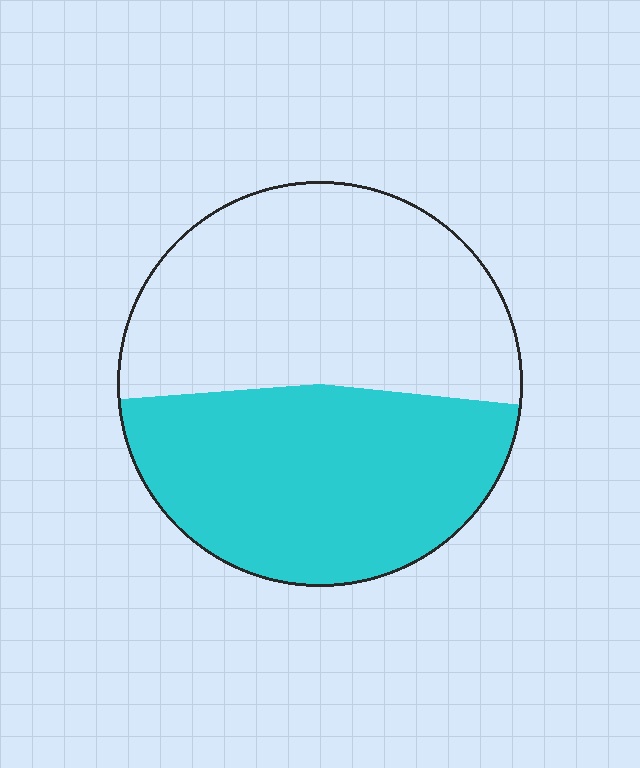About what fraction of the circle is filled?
About one half (1/2).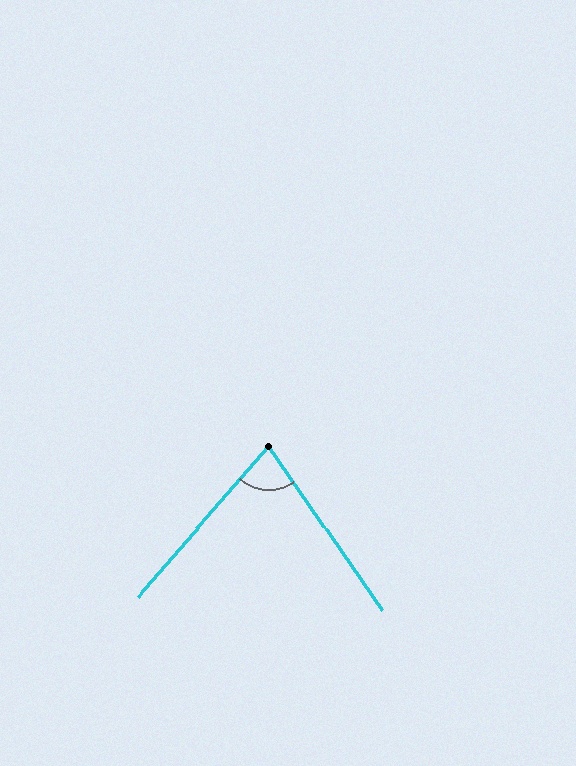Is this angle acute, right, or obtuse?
It is acute.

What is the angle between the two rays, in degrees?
Approximately 76 degrees.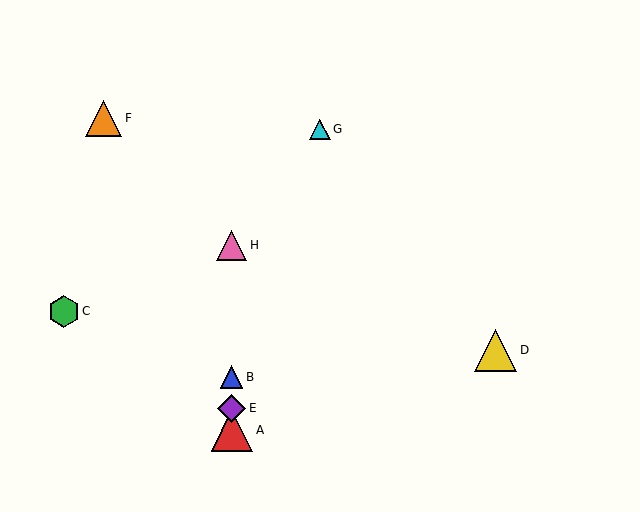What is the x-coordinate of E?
Object E is at x≈232.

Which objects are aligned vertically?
Objects A, B, E, H are aligned vertically.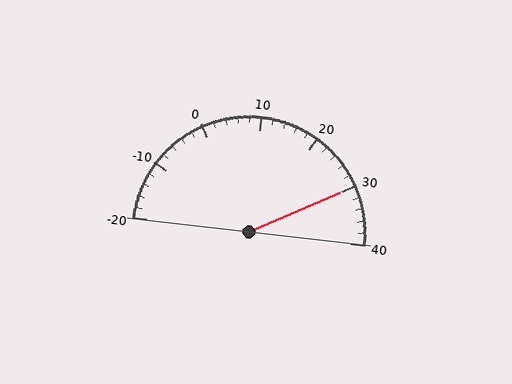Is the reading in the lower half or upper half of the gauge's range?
The reading is in the upper half of the range (-20 to 40).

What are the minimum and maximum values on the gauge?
The gauge ranges from -20 to 40.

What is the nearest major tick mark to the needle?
The nearest major tick mark is 30.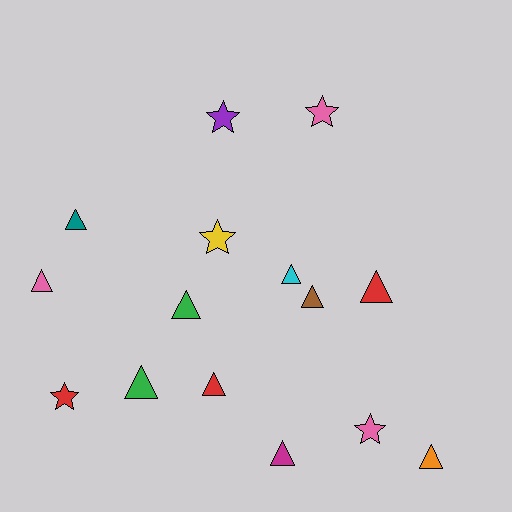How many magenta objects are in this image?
There is 1 magenta object.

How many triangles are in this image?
There are 10 triangles.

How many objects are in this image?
There are 15 objects.